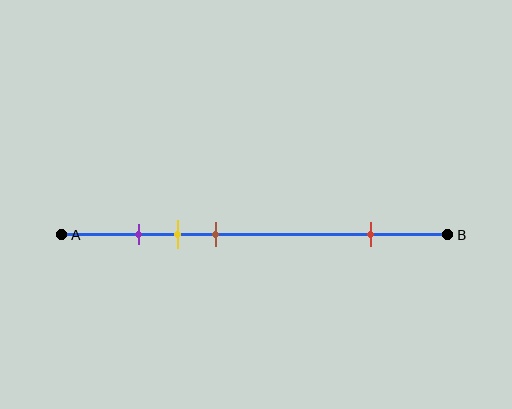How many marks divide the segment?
There are 4 marks dividing the segment.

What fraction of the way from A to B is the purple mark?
The purple mark is approximately 20% (0.2) of the way from A to B.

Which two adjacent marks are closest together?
The purple and yellow marks are the closest adjacent pair.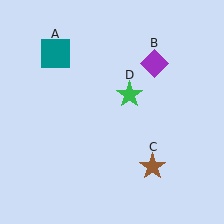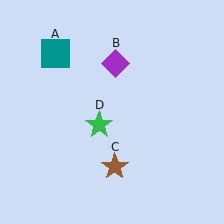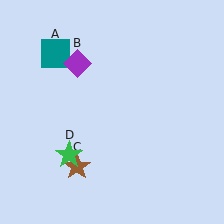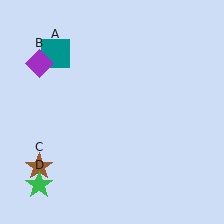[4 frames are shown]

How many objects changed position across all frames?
3 objects changed position: purple diamond (object B), brown star (object C), green star (object D).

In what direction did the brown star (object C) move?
The brown star (object C) moved left.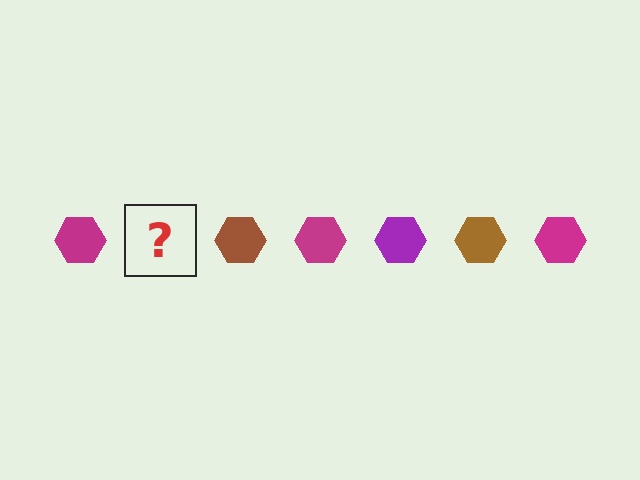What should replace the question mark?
The question mark should be replaced with a purple hexagon.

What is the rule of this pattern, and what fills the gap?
The rule is that the pattern cycles through magenta, purple, brown hexagons. The gap should be filled with a purple hexagon.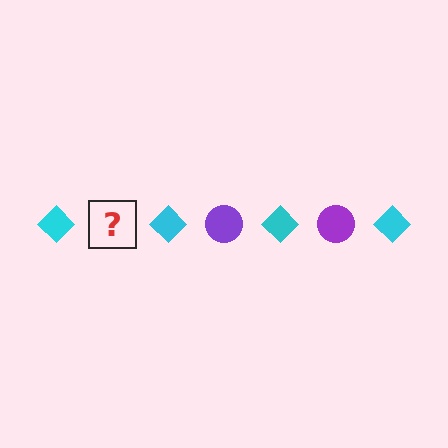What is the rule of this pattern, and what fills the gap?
The rule is that the pattern alternates between cyan diamond and purple circle. The gap should be filled with a purple circle.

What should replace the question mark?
The question mark should be replaced with a purple circle.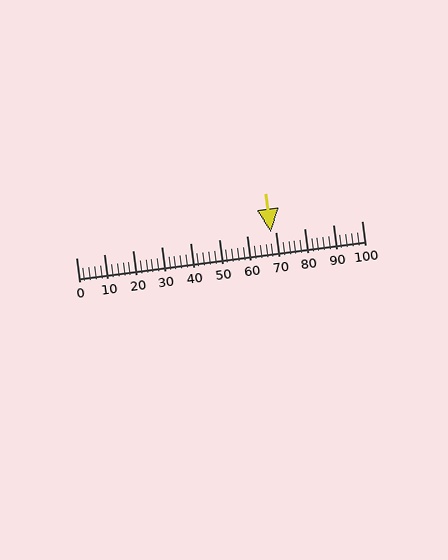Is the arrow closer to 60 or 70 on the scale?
The arrow is closer to 70.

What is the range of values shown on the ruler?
The ruler shows values from 0 to 100.